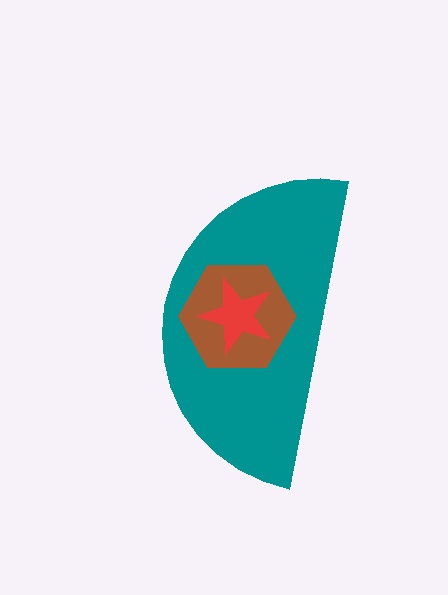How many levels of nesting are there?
3.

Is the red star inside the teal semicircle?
Yes.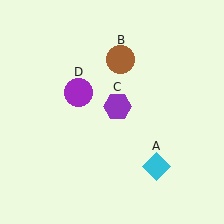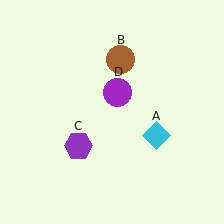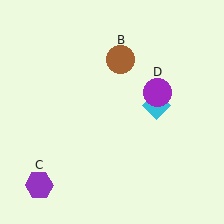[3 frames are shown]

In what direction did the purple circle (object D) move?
The purple circle (object D) moved right.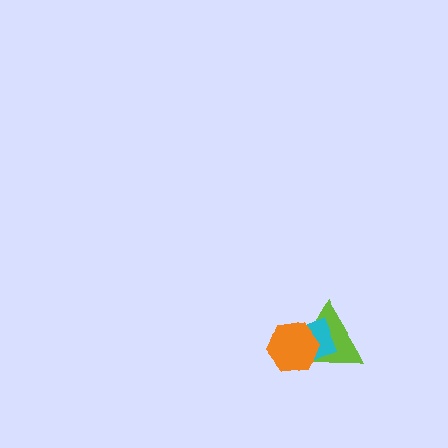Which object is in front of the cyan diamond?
The orange hexagon is in front of the cyan diamond.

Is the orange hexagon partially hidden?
No, no other shape covers it.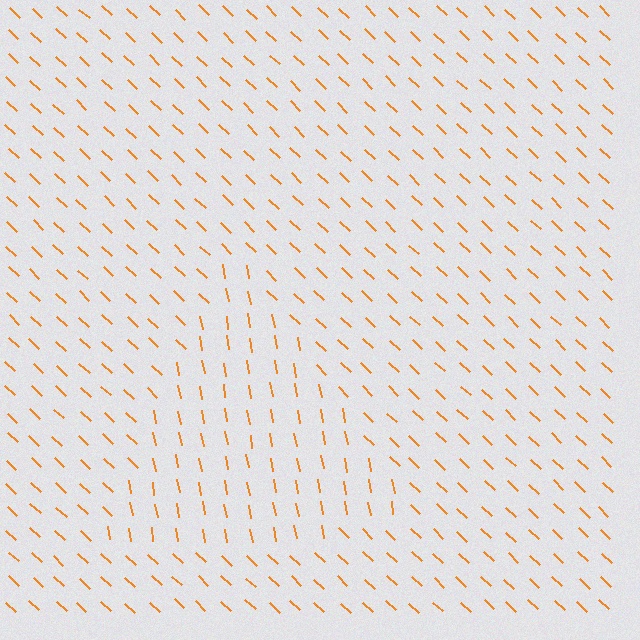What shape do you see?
I see a triangle.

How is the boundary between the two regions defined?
The boundary is defined purely by a change in line orientation (approximately 36 degrees difference). All lines are the same color and thickness.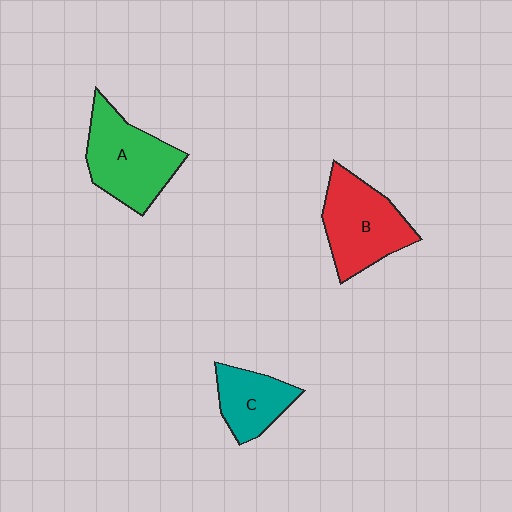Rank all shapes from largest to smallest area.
From largest to smallest: A (green), B (red), C (teal).